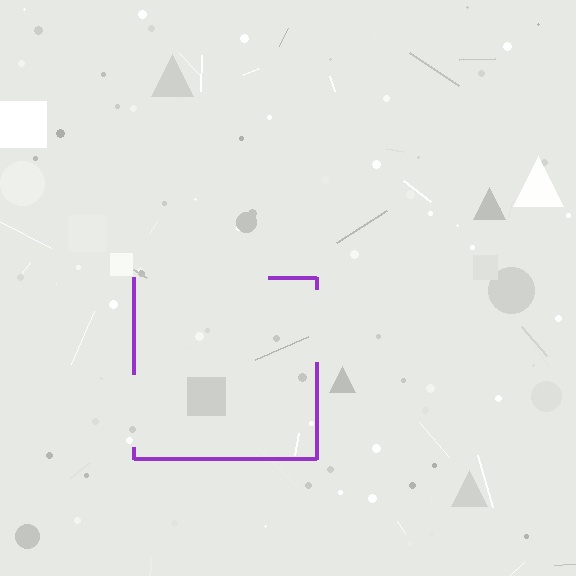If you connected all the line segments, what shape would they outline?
They would outline a square.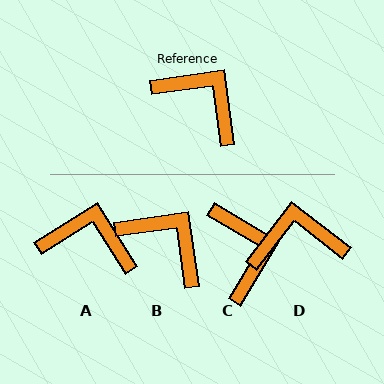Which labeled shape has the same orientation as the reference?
B.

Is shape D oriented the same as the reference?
No, it is off by about 45 degrees.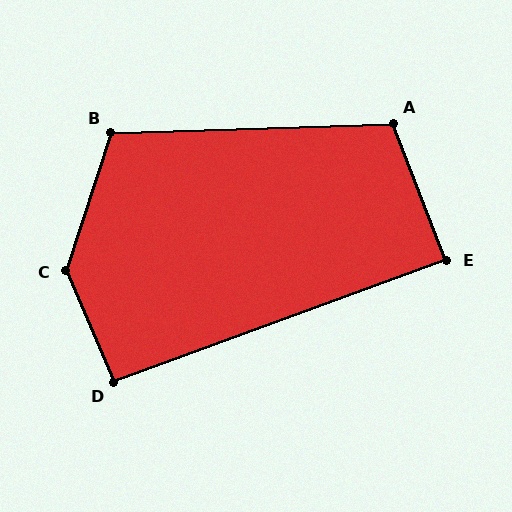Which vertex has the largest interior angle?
C, at approximately 139 degrees.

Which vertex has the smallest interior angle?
E, at approximately 89 degrees.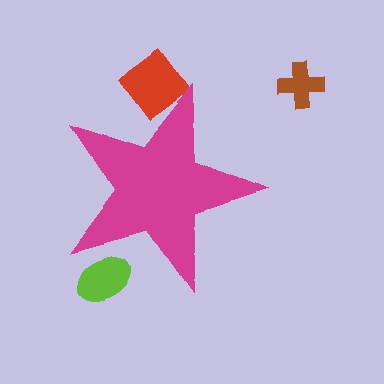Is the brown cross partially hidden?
No, the brown cross is fully visible.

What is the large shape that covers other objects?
A magenta star.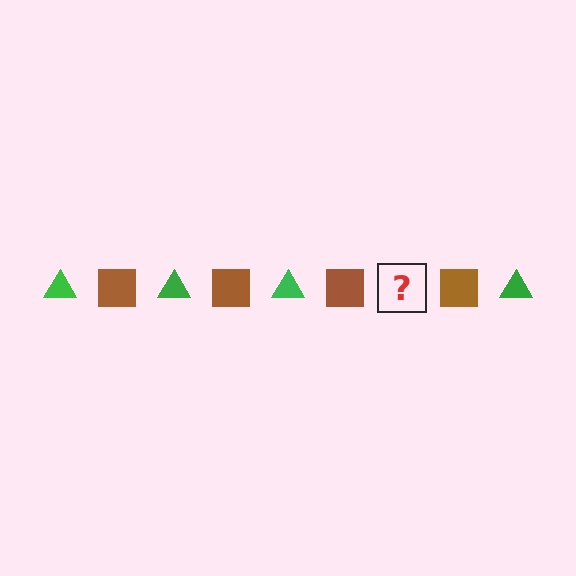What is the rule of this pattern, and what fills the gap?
The rule is that the pattern alternates between green triangle and brown square. The gap should be filled with a green triangle.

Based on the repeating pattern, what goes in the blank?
The blank should be a green triangle.